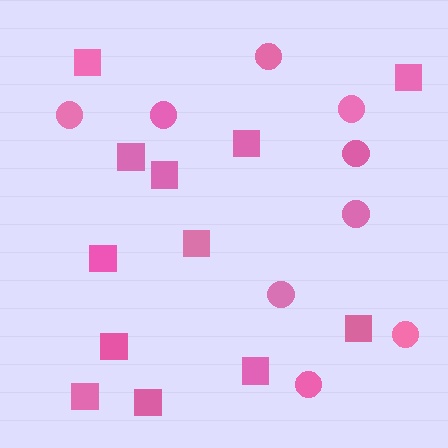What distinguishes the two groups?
There are 2 groups: one group of squares (12) and one group of circles (9).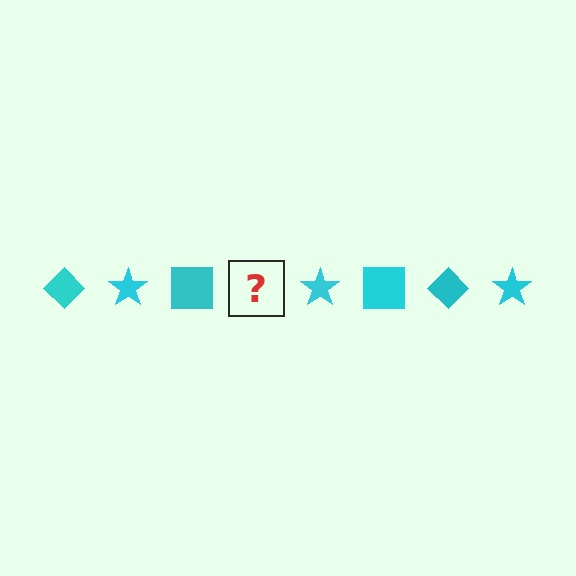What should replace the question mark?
The question mark should be replaced with a cyan diamond.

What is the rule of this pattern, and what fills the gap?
The rule is that the pattern cycles through diamond, star, square shapes in cyan. The gap should be filled with a cyan diamond.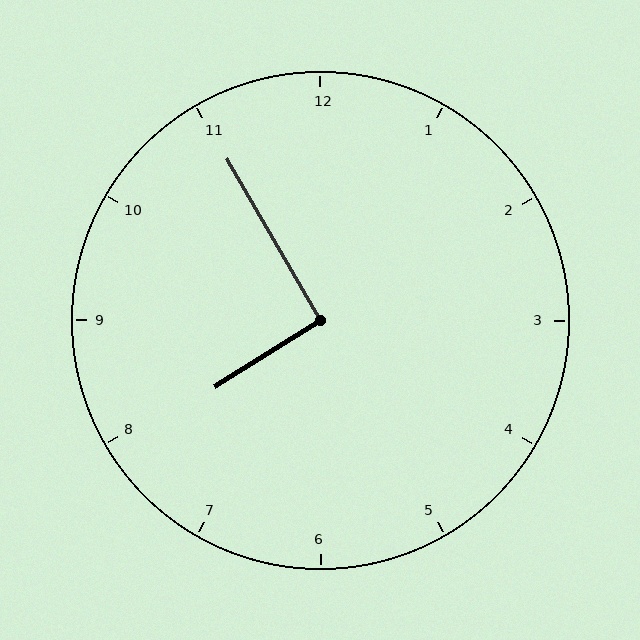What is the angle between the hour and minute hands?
Approximately 92 degrees.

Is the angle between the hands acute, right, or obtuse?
It is right.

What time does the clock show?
7:55.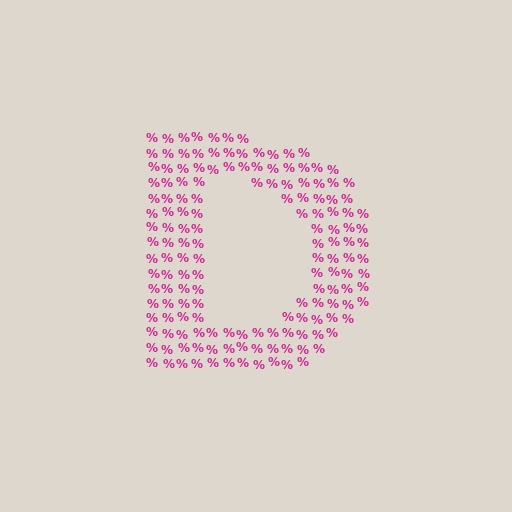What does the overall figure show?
The overall figure shows the letter D.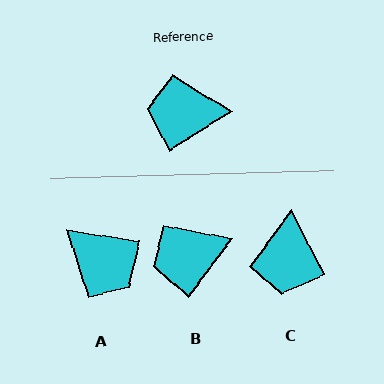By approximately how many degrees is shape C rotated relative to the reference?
Approximately 86 degrees counter-clockwise.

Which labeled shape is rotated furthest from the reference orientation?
A, about 139 degrees away.